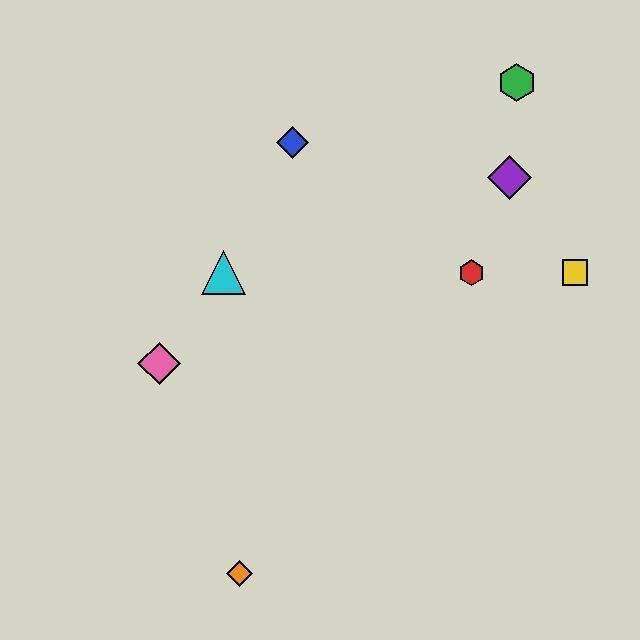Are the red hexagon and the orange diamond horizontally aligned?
No, the red hexagon is at y≈273 and the orange diamond is at y≈574.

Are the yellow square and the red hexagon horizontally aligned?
Yes, both are at y≈273.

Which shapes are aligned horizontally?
The red hexagon, the yellow square, the cyan triangle are aligned horizontally.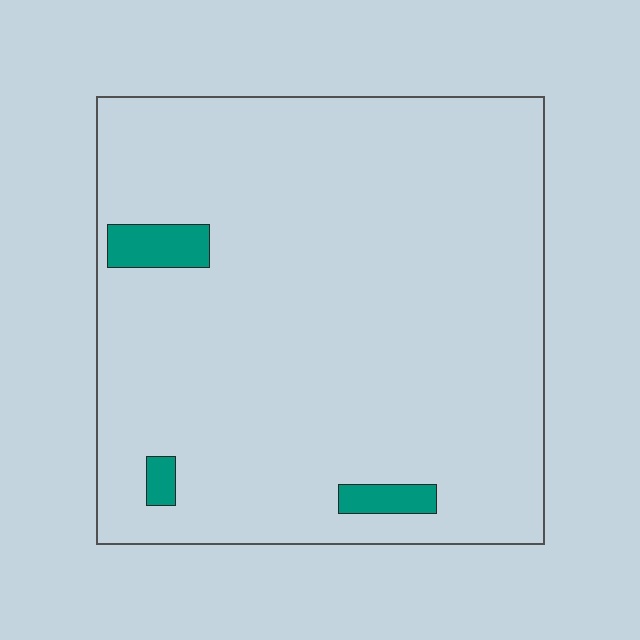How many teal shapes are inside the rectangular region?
3.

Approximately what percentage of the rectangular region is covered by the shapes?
Approximately 5%.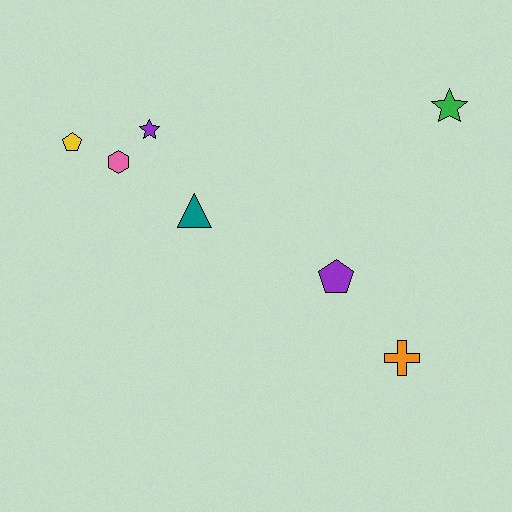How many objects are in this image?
There are 7 objects.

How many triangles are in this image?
There is 1 triangle.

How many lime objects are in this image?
There are no lime objects.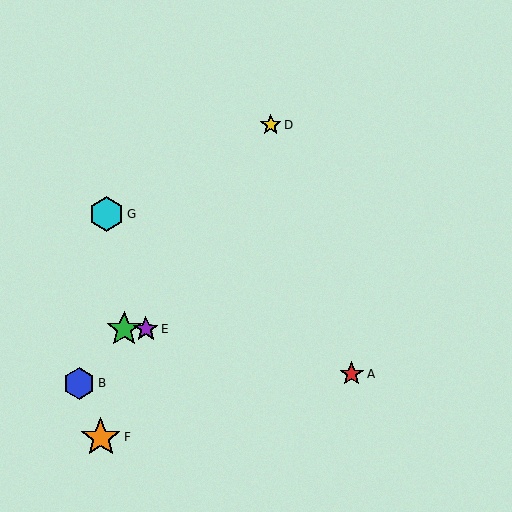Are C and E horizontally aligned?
Yes, both are at y≈329.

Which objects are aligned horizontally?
Objects C, E are aligned horizontally.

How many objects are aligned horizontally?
2 objects (C, E) are aligned horizontally.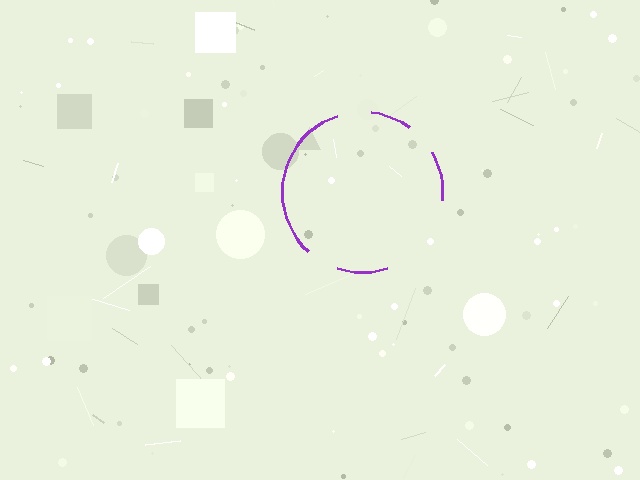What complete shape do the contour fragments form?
The contour fragments form a circle.